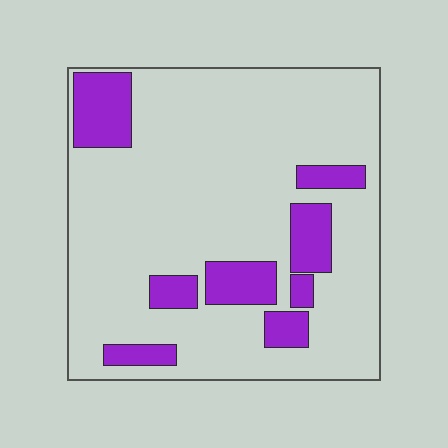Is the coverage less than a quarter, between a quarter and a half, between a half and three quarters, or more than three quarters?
Less than a quarter.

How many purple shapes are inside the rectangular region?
8.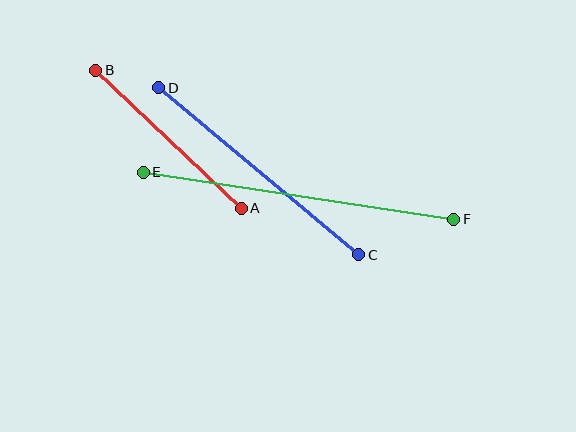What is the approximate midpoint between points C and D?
The midpoint is at approximately (259, 171) pixels.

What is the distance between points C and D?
The distance is approximately 260 pixels.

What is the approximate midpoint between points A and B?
The midpoint is at approximately (169, 139) pixels.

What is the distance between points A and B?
The distance is approximately 201 pixels.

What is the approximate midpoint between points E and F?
The midpoint is at approximately (298, 196) pixels.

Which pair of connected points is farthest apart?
Points E and F are farthest apart.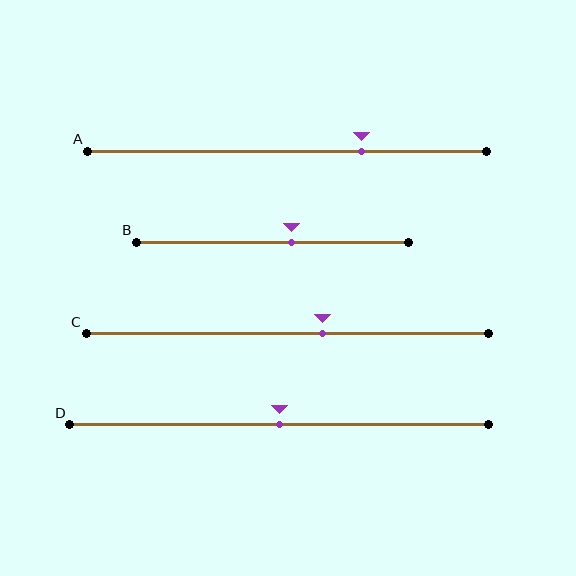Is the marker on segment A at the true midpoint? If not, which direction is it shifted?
No, the marker on segment A is shifted to the right by about 19% of the segment length.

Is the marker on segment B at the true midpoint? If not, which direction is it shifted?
No, the marker on segment B is shifted to the right by about 7% of the segment length.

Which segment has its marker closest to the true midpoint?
Segment D has its marker closest to the true midpoint.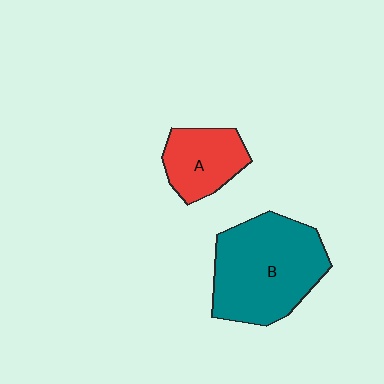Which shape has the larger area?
Shape B (teal).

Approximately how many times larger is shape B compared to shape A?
Approximately 2.1 times.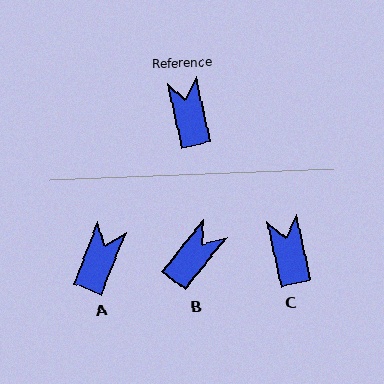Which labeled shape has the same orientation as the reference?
C.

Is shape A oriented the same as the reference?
No, it is off by about 34 degrees.